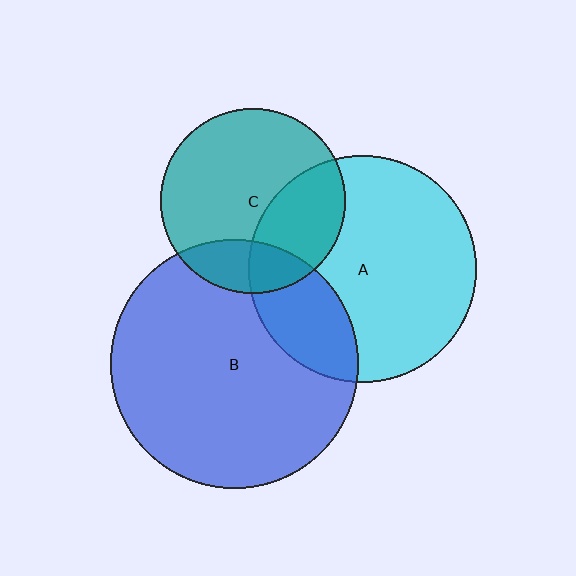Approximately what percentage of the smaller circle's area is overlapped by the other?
Approximately 30%.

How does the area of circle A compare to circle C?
Approximately 1.5 times.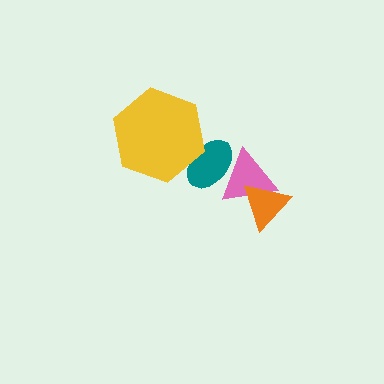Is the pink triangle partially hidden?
Yes, it is partially covered by another shape.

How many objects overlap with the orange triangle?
1 object overlaps with the orange triangle.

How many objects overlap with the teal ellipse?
2 objects overlap with the teal ellipse.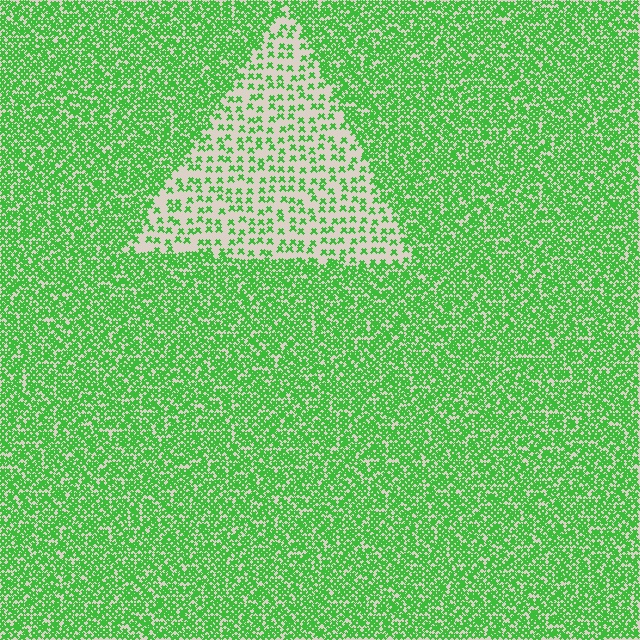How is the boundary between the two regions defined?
The boundary is defined by a change in element density (approximately 2.8x ratio). All elements are the same color, size, and shape.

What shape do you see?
I see a triangle.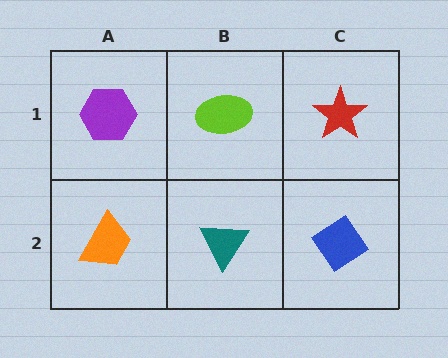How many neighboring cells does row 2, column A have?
2.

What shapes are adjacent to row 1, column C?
A blue diamond (row 2, column C), a lime ellipse (row 1, column B).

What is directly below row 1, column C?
A blue diamond.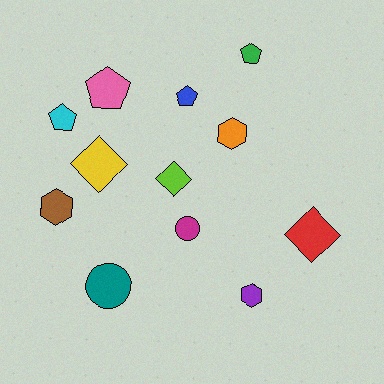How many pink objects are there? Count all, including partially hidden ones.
There is 1 pink object.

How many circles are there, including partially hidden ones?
There are 2 circles.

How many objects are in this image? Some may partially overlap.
There are 12 objects.